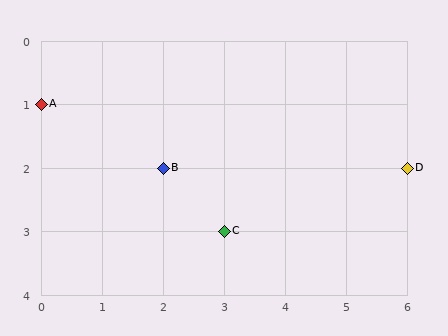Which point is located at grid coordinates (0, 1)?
Point A is at (0, 1).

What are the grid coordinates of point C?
Point C is at grid coordinates (3, 3).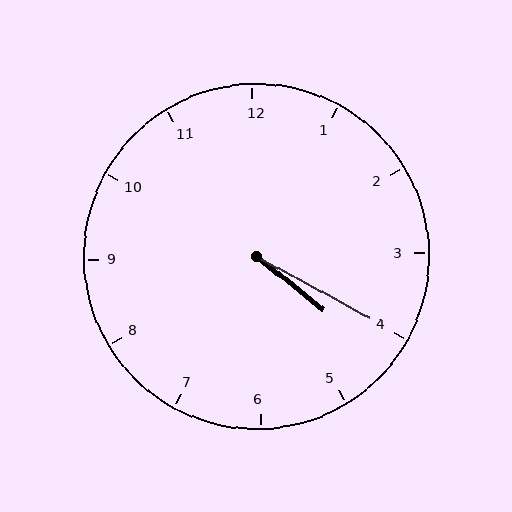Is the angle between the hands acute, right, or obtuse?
It is acute.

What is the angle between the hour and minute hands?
Approximately 10 degrees.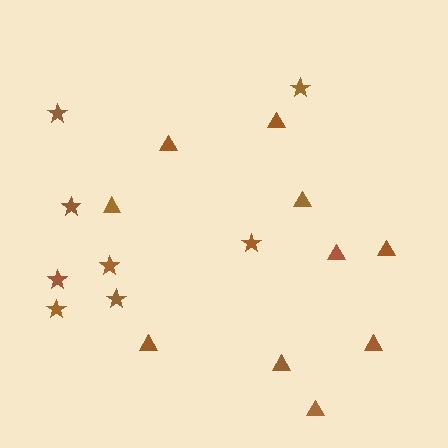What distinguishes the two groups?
There are 2 groups: one group of triangles (10) and one group of stars (8).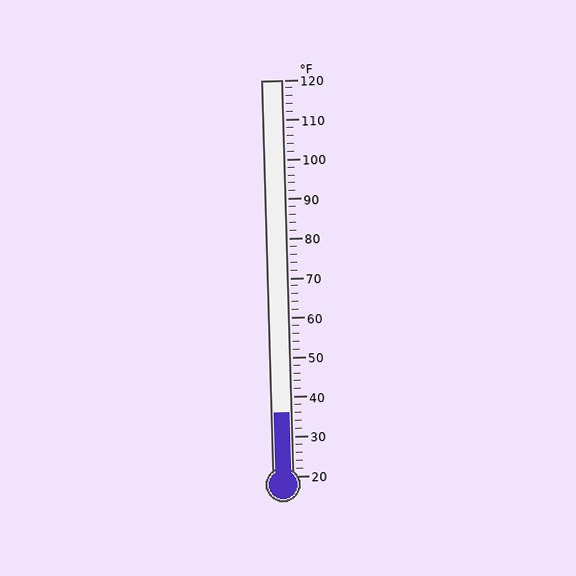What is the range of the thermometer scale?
The thermometer scale ranges from 20°F to 120°F.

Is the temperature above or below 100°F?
The temperature is below 100°F.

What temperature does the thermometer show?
The thermometer shows approximately 36°F.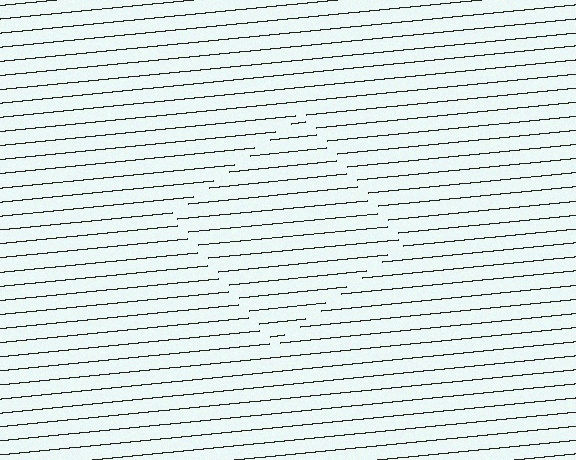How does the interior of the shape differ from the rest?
The interior of the shape contains the same grating, shifted by half a period — the contour is defined by the phase discontinuity where line-ends from the inner and outer gratings abut.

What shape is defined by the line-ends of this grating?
An illusory square. The interior of the shape contains the same grating, shifted by half a period — the contour is defined by the phase discontinuity where line-ends from the inner and outer gratings abut.